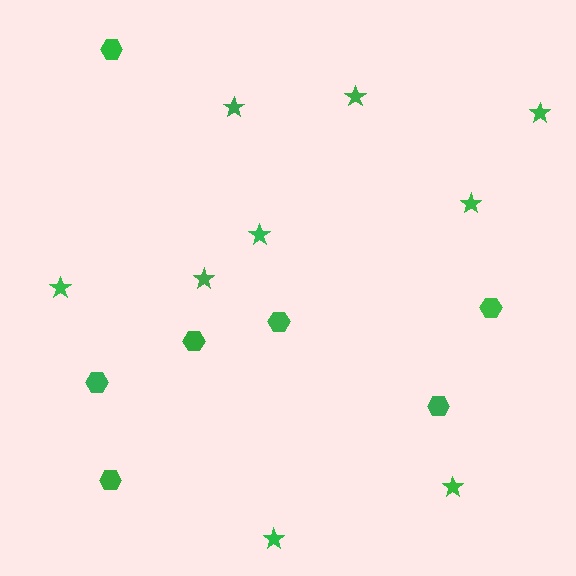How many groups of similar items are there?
There are 2 groups: one group of stars (9) and one group of hexagons (7).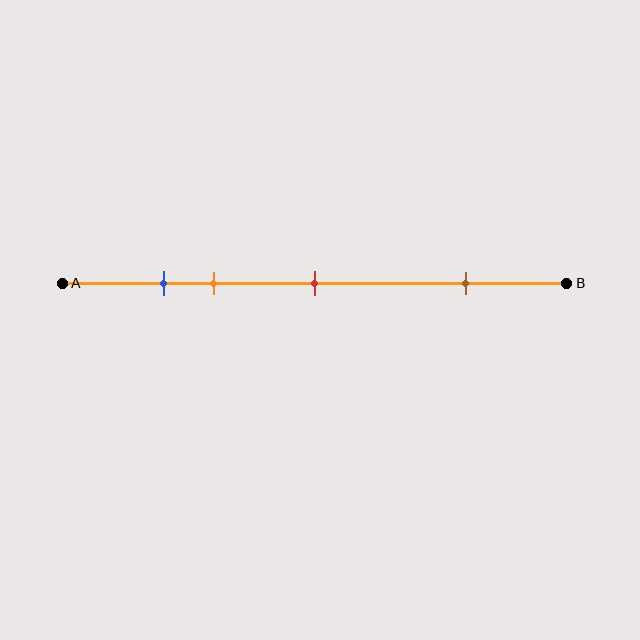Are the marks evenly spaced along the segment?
No, the marks are not evenly spaced.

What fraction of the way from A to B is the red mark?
The red mark is approximately 50% (0.5) of the way from A to B.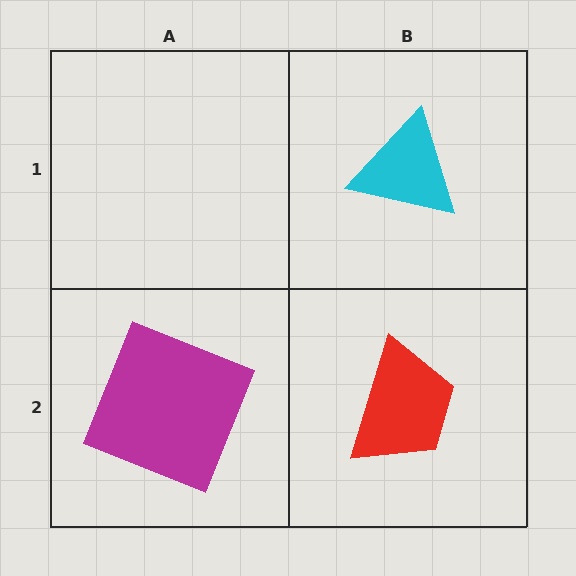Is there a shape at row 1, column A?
No, that cell is empty.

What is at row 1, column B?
A cyan triangle.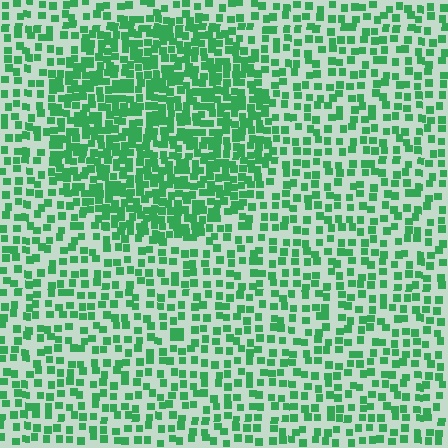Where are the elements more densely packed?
The elements are more densely packed inside the circle boundary.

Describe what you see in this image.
The image contains small green elements arranged at two different densities. A circle-shaped region is visible where the elements are more densely packed than the surrounding area.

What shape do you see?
I see a circle.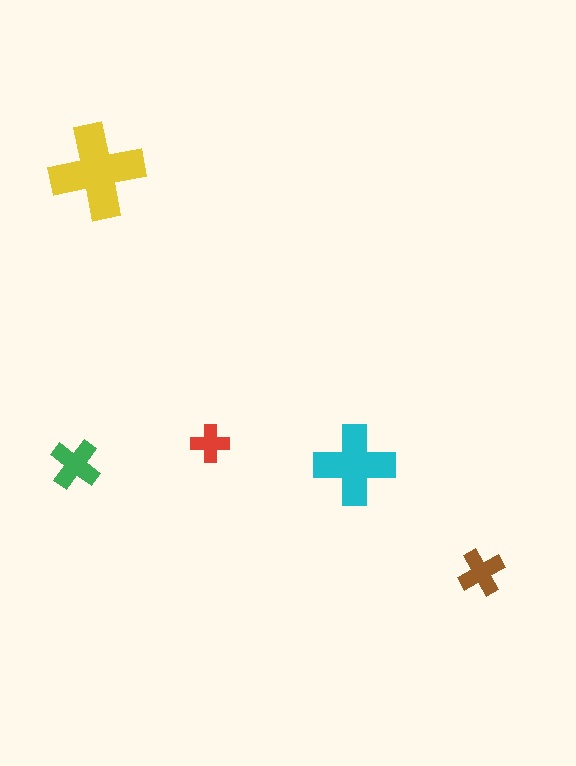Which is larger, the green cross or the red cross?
The green one.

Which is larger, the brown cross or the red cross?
The brown one.